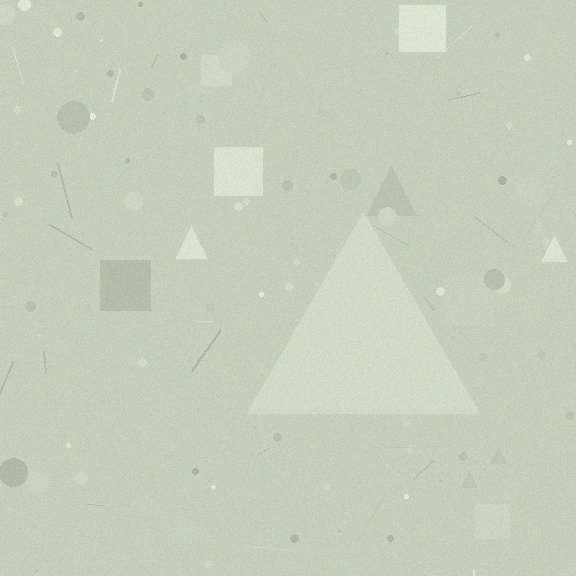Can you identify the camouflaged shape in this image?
The camouflaged shape is a triangle.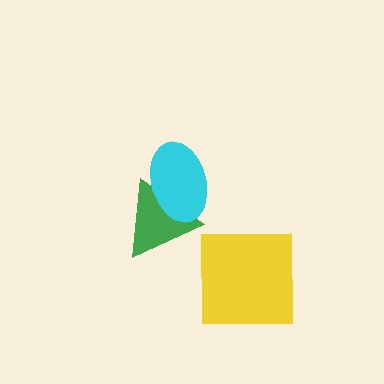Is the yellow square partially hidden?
No, no other shape covers it.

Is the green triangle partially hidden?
Yes, it is partially covered by another shape.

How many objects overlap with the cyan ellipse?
1 object overlaps with the cyan ellipse.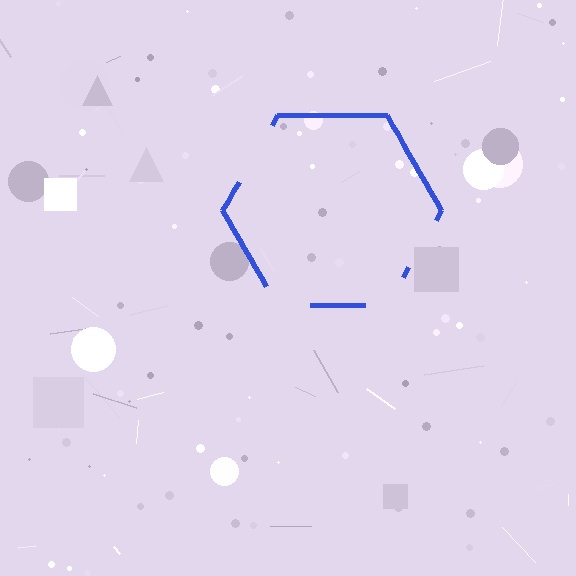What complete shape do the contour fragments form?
The contour fragments form a hexagon.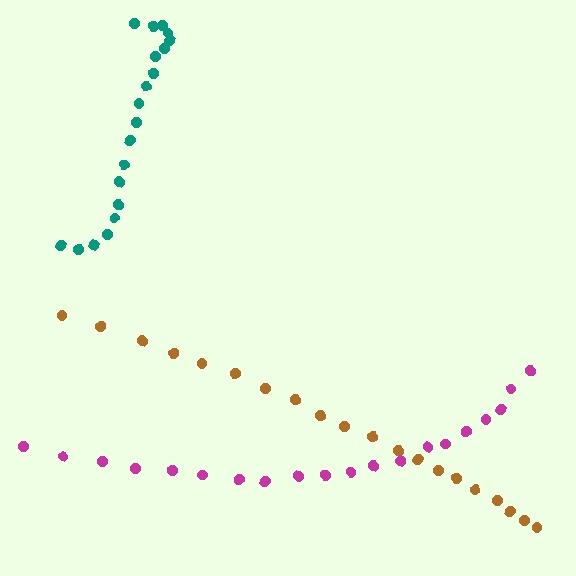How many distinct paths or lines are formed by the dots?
There are 3 distinct paths.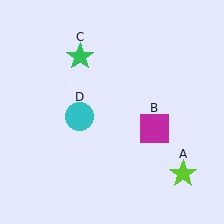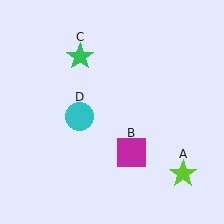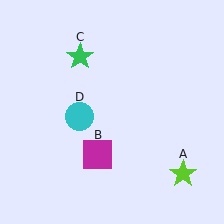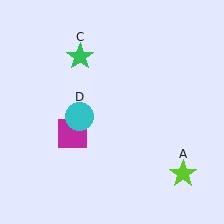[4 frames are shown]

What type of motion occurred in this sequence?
The magenta square (object B) rotated clockwise around the center of the scene.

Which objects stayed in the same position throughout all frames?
Lime star (object A) and green star (object C) and cyan circle (object D) remained stationary.